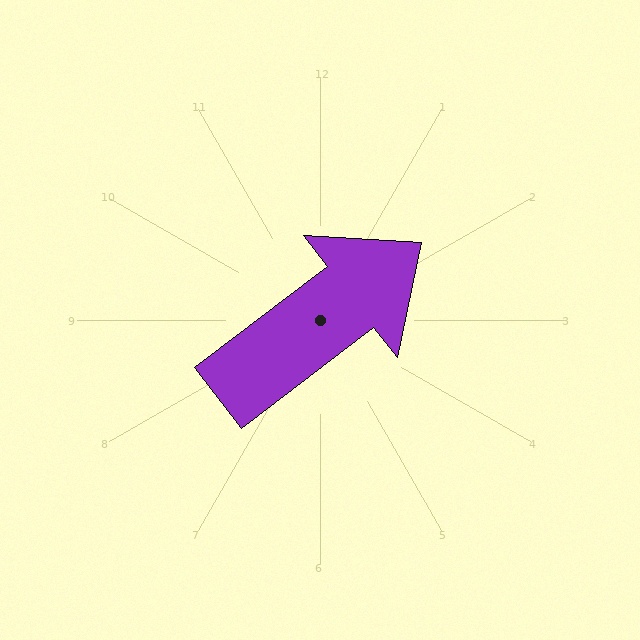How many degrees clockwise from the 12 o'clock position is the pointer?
Approximately 53 degrees.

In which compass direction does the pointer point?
Northeast.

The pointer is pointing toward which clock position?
Roughly 2 o'clock.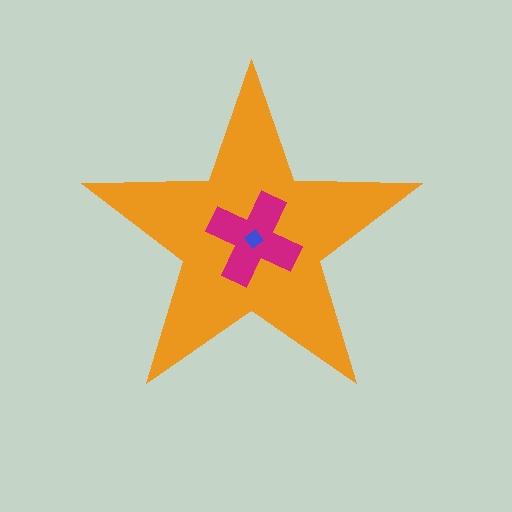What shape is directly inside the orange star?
The magenta cross.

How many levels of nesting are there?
3.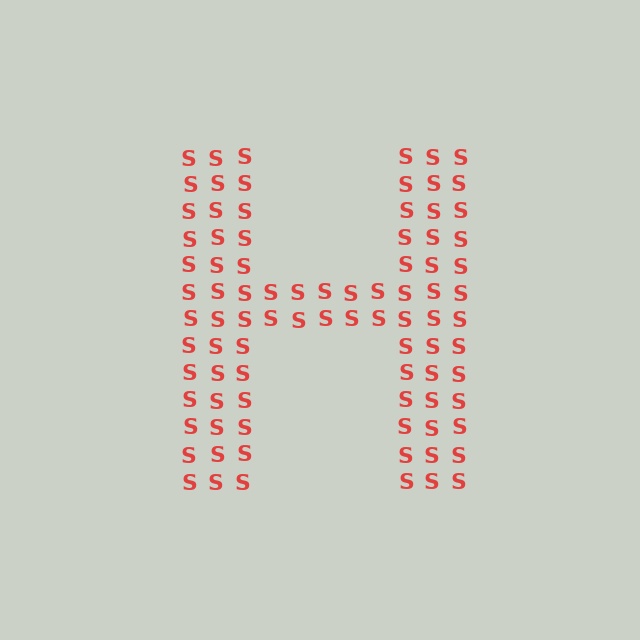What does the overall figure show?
The overall figure shows the letter H.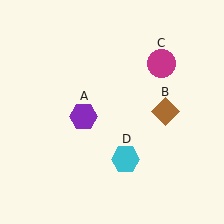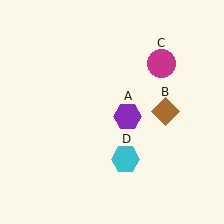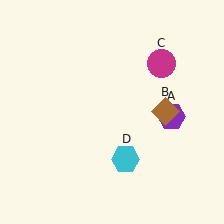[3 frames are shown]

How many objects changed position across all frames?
1 object changed position: purple hexagon (object A).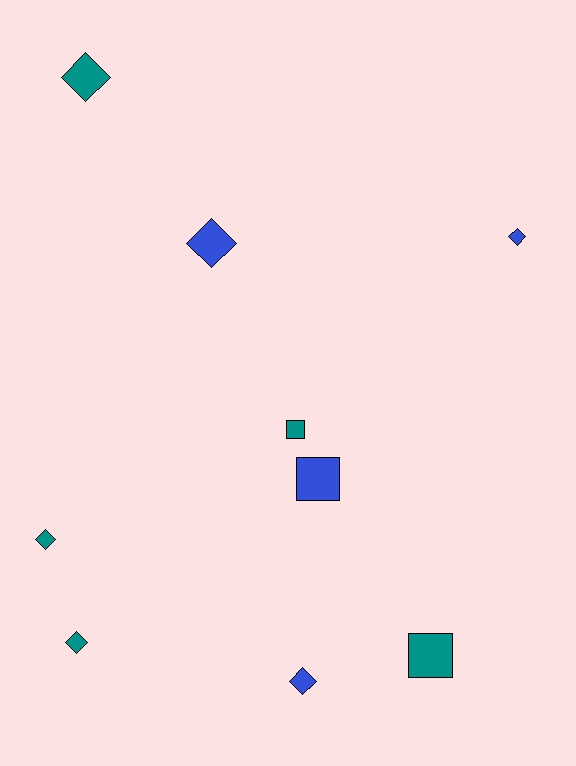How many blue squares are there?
There is 1 blue square.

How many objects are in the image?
There are 9 objects.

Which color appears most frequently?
Teal, with 5 objects.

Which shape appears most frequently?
Diamond, with 6 objects.